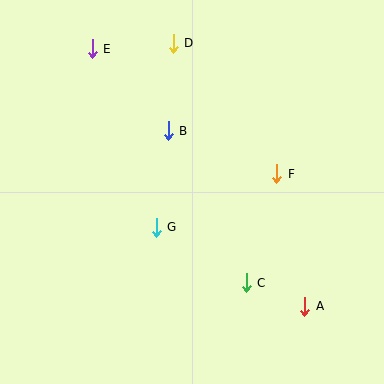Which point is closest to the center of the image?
Point G at (156, 227) is closest to the center.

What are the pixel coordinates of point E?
Point E is at (92, 49).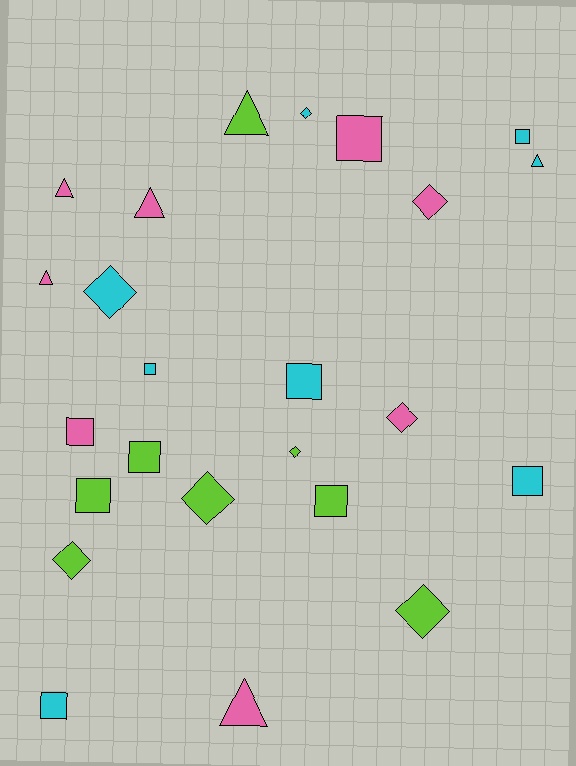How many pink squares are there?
There are 2 pink squares.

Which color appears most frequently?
Cyan, with 8 objects.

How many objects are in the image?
There are 24 objects.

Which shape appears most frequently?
Square, with 10 objects.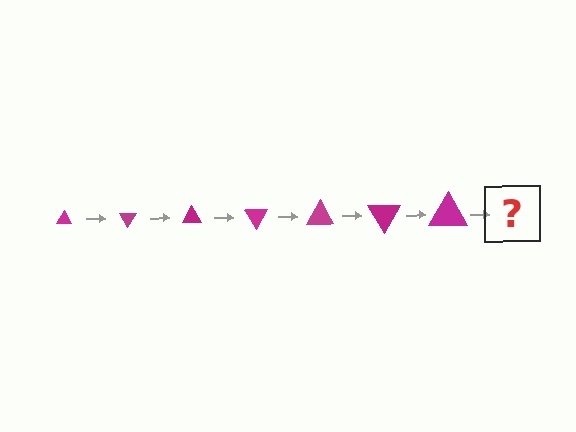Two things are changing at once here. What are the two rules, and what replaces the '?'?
The two rules are that the triangle grows larger each step and it rotates 60 degrees each step. The '?' should be a triangle, larger than the previous one and rotated 420 degrees from the start.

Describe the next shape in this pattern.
It should be a triangle, larger than the previous one and rotated 420 degrees from the start.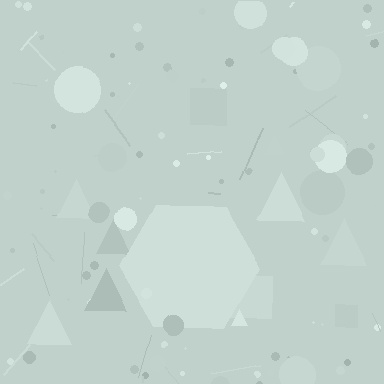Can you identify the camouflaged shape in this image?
The camouflaged shape is a hexagon.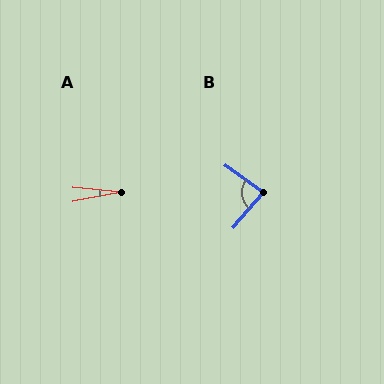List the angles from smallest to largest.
A (16°), B (85°).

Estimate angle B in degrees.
Approximately 85 degrees.